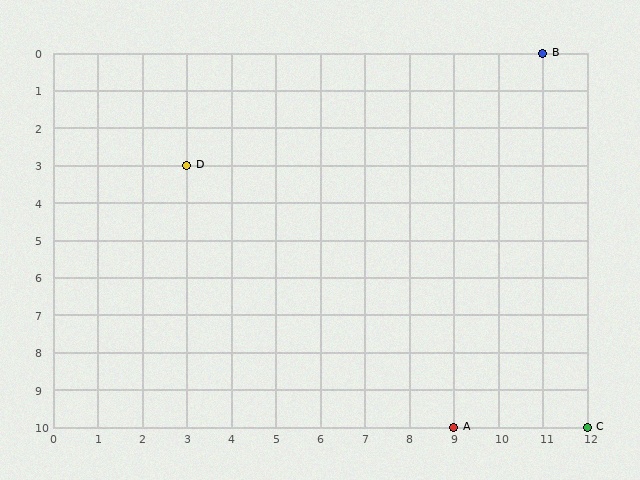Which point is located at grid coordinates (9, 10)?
Point A is at (9, 10).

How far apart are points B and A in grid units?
Points B and A are 2 columns and 10 rows apart (about 10.2 grid units diagonally).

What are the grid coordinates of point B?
Point B is at grid coordinates (11, 0).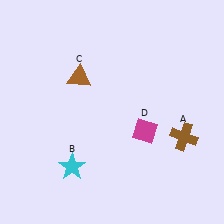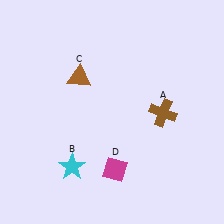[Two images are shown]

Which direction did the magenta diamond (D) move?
The magenta diamond (D) moved down.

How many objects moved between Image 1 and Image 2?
2 objects moved between the two images.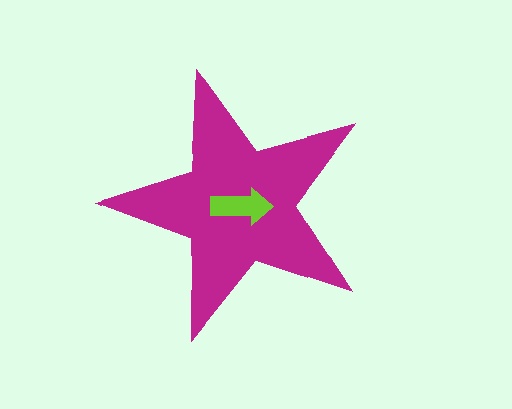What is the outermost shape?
The magenta star.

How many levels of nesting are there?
2.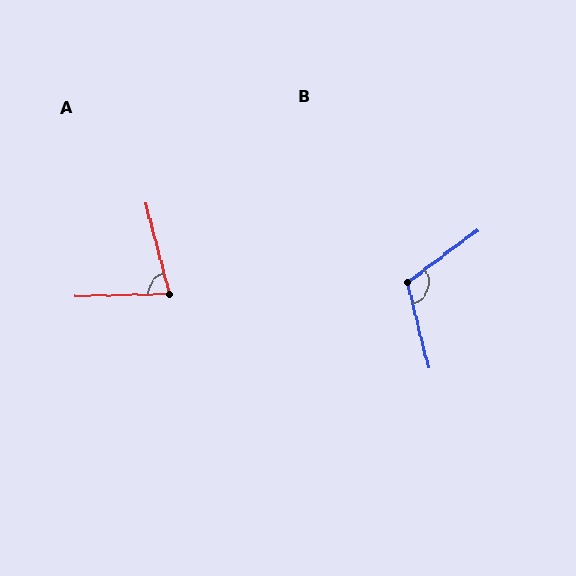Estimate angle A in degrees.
Approximately 76 degrees.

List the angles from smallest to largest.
A (76°), B (113°).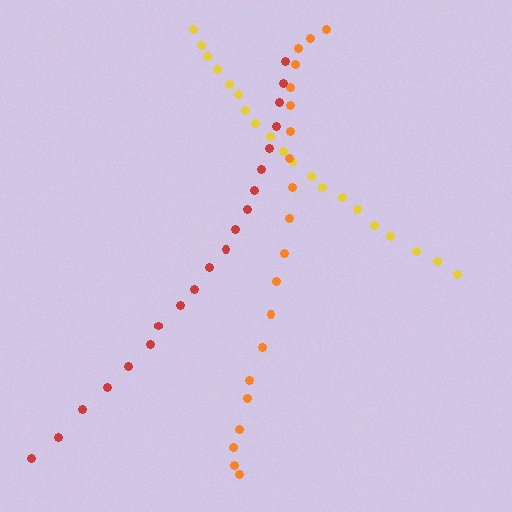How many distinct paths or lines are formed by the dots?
There are 3 distinct paths.